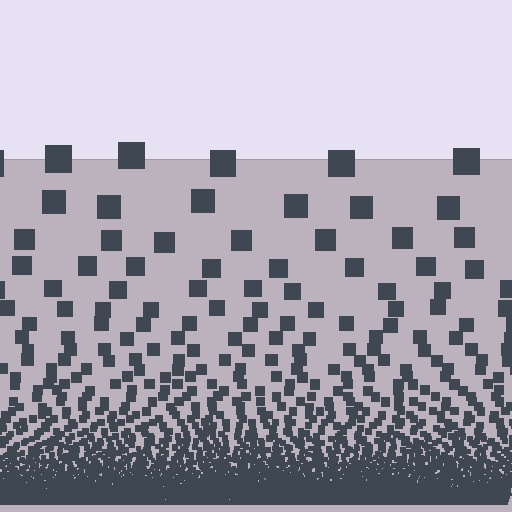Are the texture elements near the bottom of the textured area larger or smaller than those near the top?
Smaller. The gradient is inverted — elements near the bottom are smaller and denser.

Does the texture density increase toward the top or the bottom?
Density increases toward the bottom.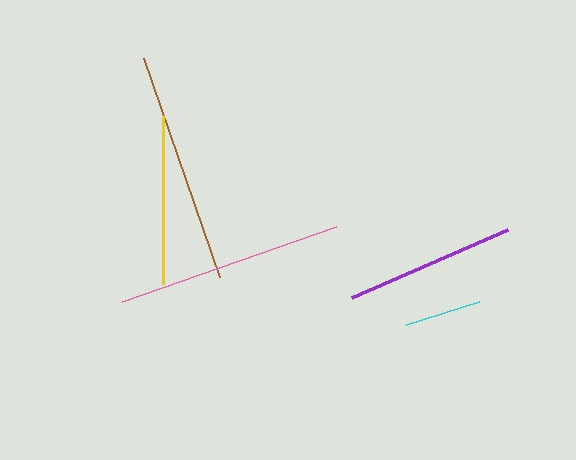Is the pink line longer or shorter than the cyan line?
The pink line is longer than the cyan line.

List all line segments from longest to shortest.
From longest to shortest: brown, pink, purple, yellow, cyan.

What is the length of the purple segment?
The purple segment is approximately 170 pixels long.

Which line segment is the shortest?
The cyan line is the shortest at approximately 77 pixels.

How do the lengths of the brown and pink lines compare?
The brown and pink lines are approximately the same length.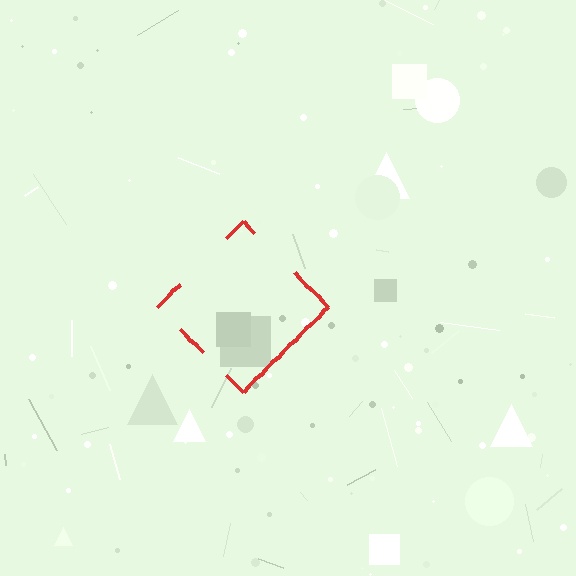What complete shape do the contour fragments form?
The contour fragments form a diamond.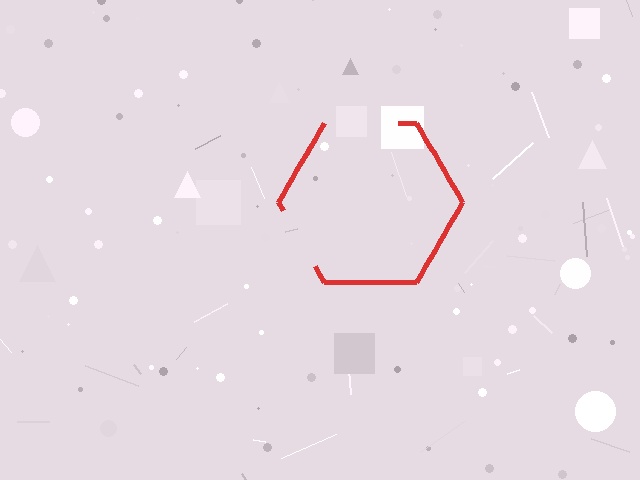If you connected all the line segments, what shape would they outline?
They would outline a hexagon.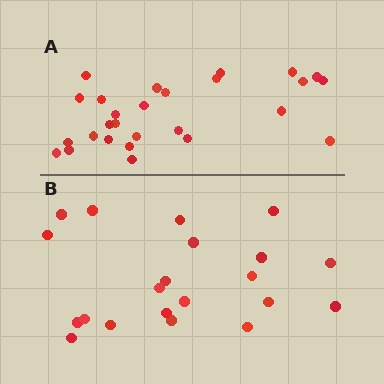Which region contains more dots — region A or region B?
Region A (the top region) has more dots.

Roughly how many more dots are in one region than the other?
Region A has about 6 more dots than region B.